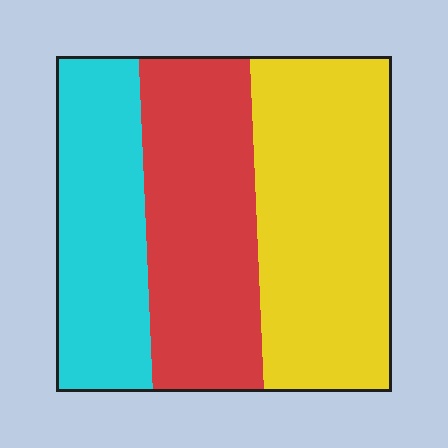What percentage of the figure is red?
Red takes up between a quarter and a half of the figure.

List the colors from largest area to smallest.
From largest to smallest: yellow, red, cyan.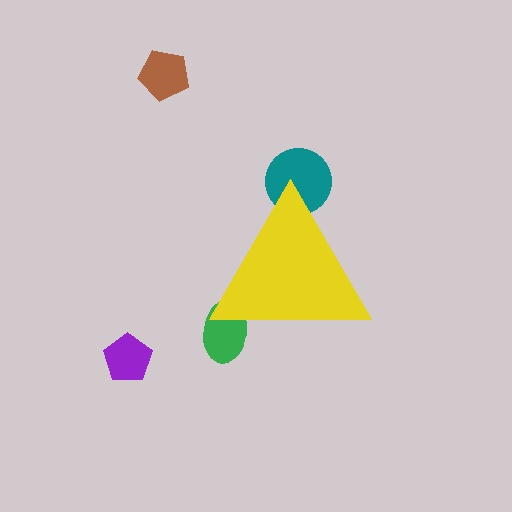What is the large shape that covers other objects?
A yellow triangle.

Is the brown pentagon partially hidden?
No, the brown pentagon is fully visible.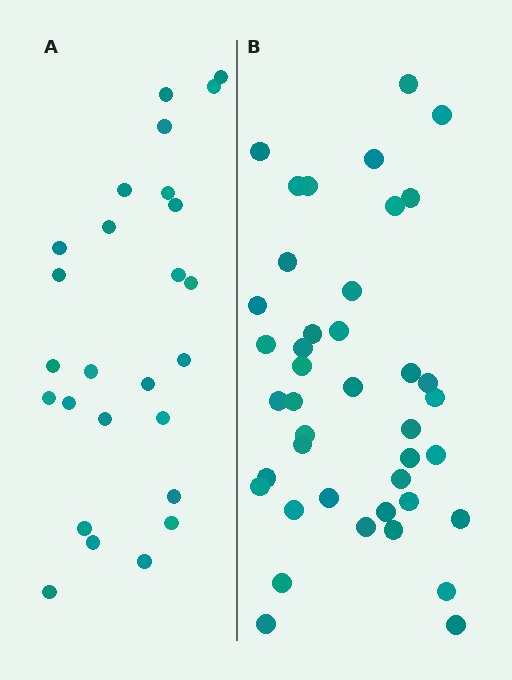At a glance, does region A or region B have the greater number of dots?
Region B (the right region) has more dots.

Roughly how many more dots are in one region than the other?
Region B has approximately 15 more dots than region A.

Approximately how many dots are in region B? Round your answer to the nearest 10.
About 40 dots. (The exact count is 41, which rounds to 40.)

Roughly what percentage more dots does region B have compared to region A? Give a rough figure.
About 60% more.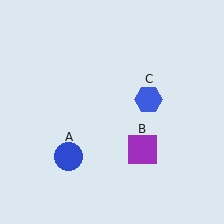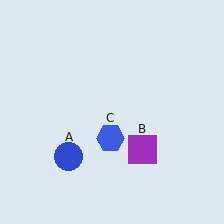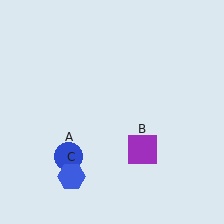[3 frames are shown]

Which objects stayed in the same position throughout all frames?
Blue circle (object A) and purple square (object B) remained stationary.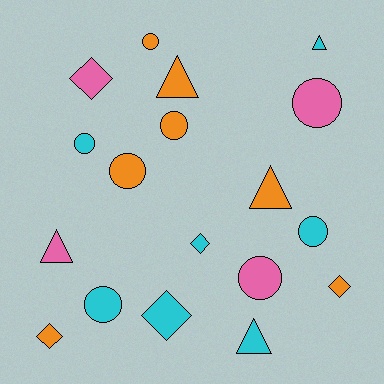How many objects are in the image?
There are 18 objects.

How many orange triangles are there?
There are 2 orange triangles.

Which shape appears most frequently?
Circle, with 8 objects.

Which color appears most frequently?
Orange, with 7 objects.